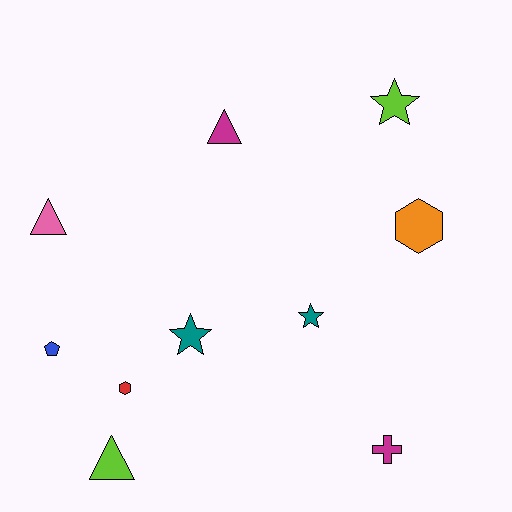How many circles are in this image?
There are no circles.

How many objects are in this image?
There are 10 objects.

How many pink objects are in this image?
There is 1 pink object.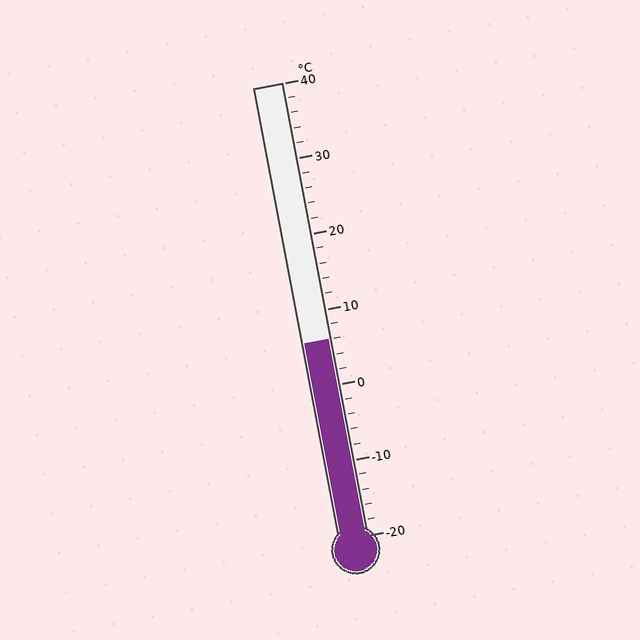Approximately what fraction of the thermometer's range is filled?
The thermometer is filled to approximately 45% of its range.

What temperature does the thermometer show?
The thermometer shows approximately 6°C.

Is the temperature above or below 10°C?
The temperature is below 10°C.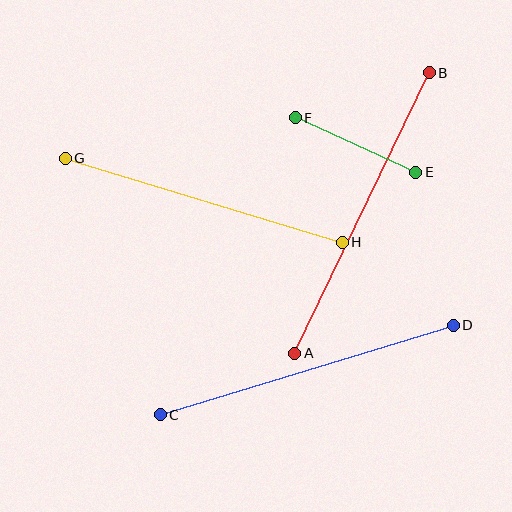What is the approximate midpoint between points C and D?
The midpoint is at approximately (307, 370) pixels.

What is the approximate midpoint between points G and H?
The midpoint is at approximately (204, 200) pixels.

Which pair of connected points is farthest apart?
Points A and B are farthest apart.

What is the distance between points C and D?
The distance is approximately 307 pixels.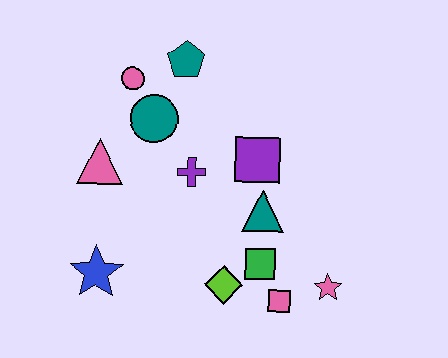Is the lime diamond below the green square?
Yes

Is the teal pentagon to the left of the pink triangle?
No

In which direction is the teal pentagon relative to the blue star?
The teal pentagon is above the blue star.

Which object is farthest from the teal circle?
The pink star is farthest from the teal circle.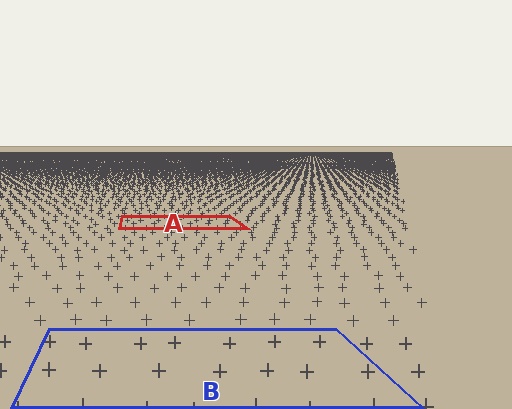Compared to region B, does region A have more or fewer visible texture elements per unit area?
Region A has more texture elements per unit area — they are packed more densely because it is farther away.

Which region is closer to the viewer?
Region B is closer. The texture elements there are larger and more spread out.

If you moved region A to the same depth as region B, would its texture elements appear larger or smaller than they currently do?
They would appear larger. At a closer depth, the same texture elements are projected at a bigger on-screen size.